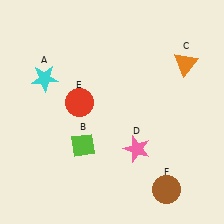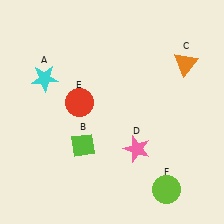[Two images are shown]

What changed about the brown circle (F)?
In Image 1, F is brown. In Image 2, it changed to lime.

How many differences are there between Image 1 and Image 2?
There is 1 difference between the two images.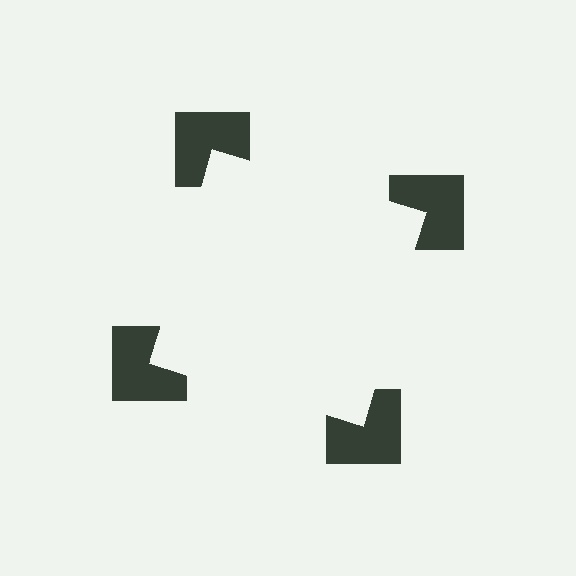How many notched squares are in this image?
There are 4 — one at each vertex of the illusory square.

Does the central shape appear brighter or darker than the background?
It typically appears slightly brighter than the background, even though no actual brightness change is drawn.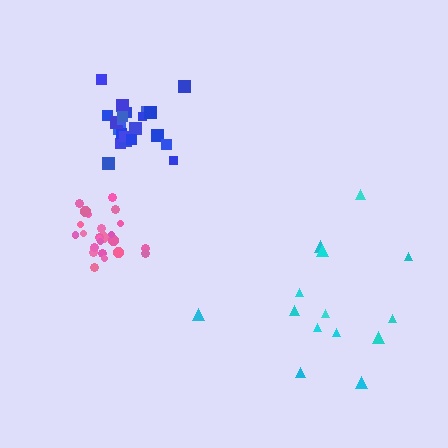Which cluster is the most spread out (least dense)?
Cyan.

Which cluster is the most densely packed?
Blue.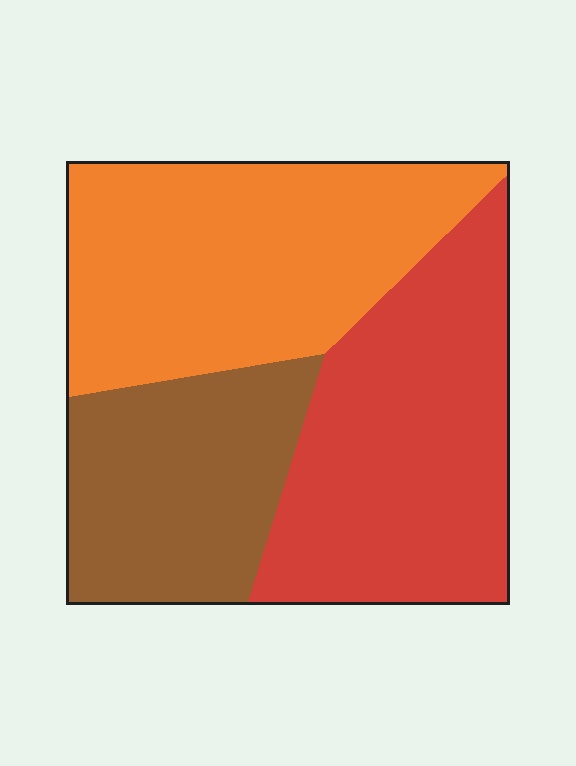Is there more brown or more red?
Red.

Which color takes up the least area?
Brown, at roughly 25%.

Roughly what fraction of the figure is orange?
Orange covers 38% of the figure.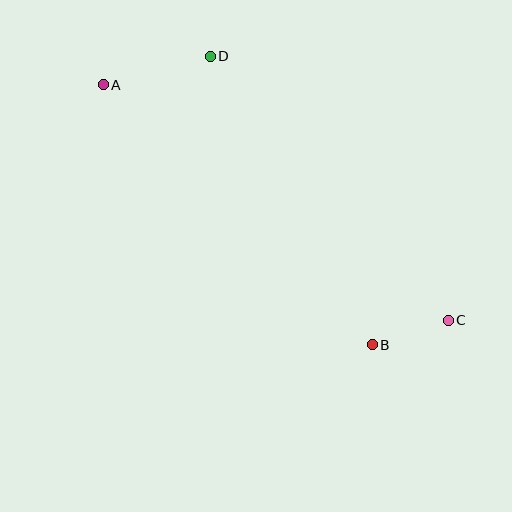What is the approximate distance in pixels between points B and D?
The distance between B and D is approximately 331 pixels.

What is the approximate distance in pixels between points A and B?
The distance between A and B is approximately 374 pixels.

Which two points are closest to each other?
Points B and C are closest to each other.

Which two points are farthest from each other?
Points A and C are farthest from each other.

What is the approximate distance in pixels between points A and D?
The distance between A and D is approximately 111 pixels.